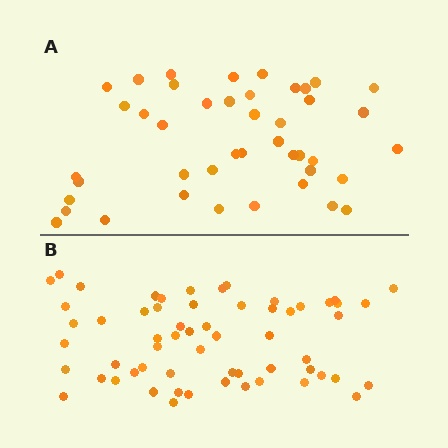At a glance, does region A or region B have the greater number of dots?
Region B (the bottom region) has more dots.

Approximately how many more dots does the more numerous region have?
Region B has approximately 15 more dots than region A.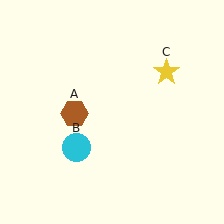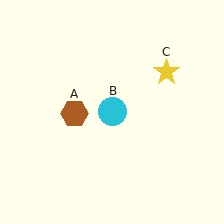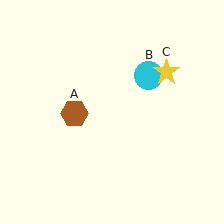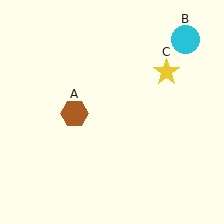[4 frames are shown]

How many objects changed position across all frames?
1 object changed position: cyan circle (object B).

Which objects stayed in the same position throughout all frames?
Brown hexagon (object A) and yellow star (object C) remained stationary.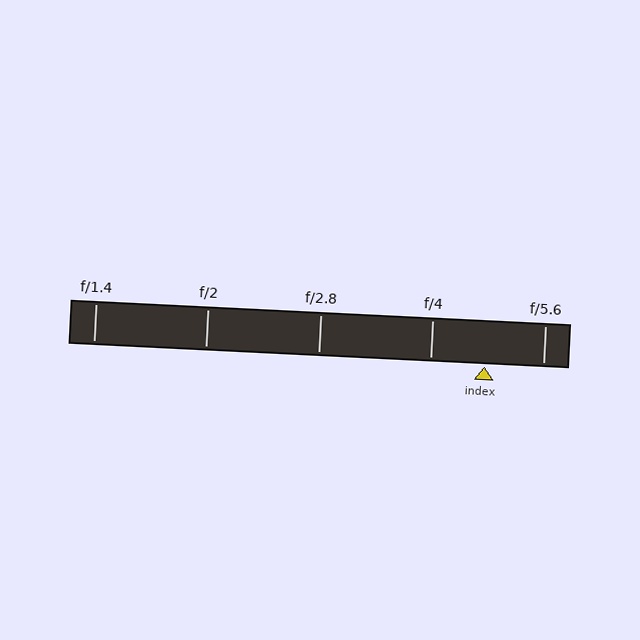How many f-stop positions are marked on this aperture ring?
There are 5 f-stop positions marked.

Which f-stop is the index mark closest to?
The index mark is closest to f/4.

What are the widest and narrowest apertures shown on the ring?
The widest aperture shown is f/1.4 and the narrowest is f/5.6.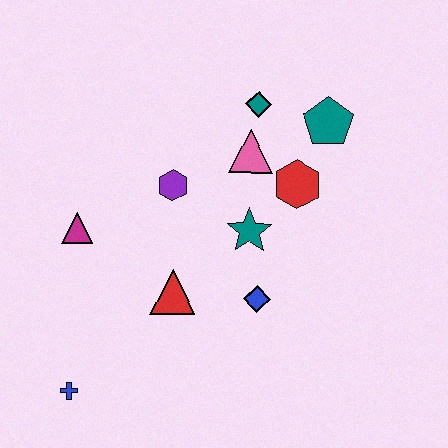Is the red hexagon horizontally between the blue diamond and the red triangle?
No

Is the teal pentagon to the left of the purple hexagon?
No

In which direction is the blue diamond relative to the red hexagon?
The blue diamond is below the red hexagon.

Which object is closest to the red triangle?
The blue diamond is closest to the red triangle.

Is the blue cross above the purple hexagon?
No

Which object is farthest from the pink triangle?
The blue cross is farthest from the pink triangle.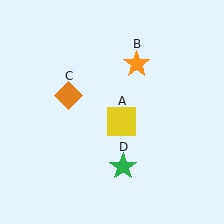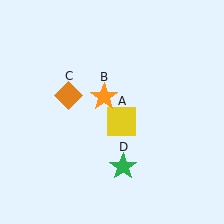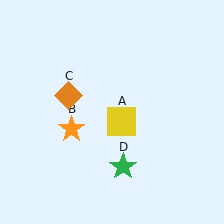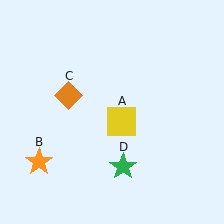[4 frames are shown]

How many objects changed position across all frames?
1 object changed position: orange star (object B).